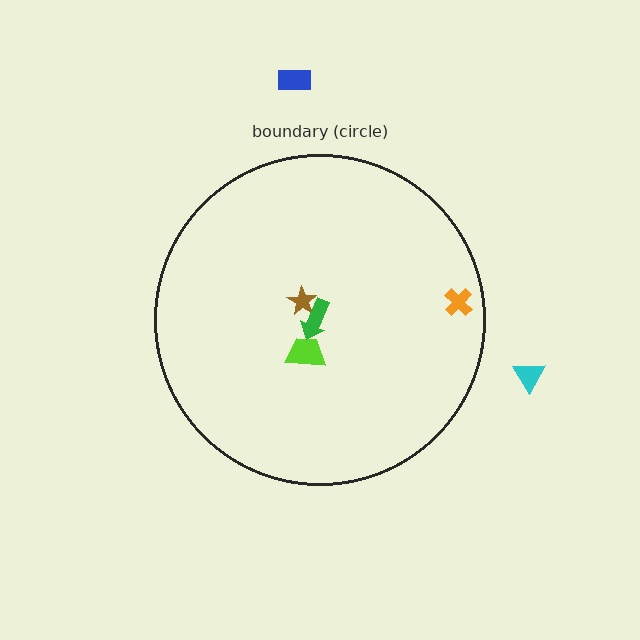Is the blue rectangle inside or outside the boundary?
Outside.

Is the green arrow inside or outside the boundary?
Inside.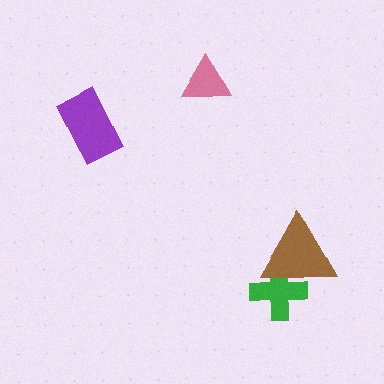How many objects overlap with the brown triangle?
1 object overlaps with the brown triangle.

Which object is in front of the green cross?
The brown triangle is in front of the green cross.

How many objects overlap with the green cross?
1 object overlaps with the green cross.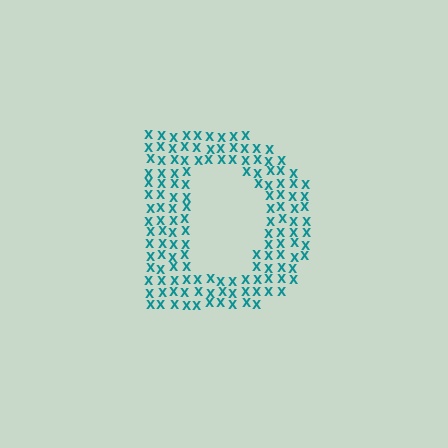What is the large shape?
The large shape is the letter D.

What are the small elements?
The small elements are letter X's.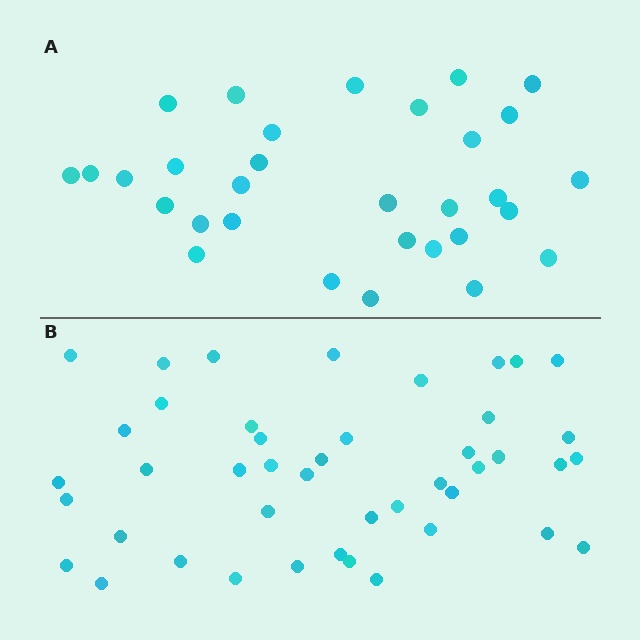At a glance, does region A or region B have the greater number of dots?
Region B (the bottom region) has more dots.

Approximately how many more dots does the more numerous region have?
Region B has approximately 15 more dots than region A.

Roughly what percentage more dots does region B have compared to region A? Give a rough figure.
About 40% more.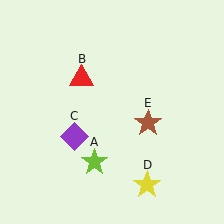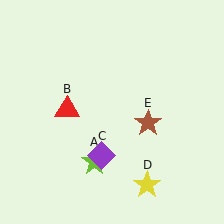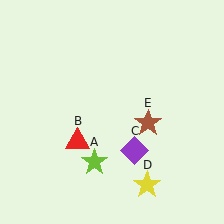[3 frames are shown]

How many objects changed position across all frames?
2 objects changed position: red triangle (object B), purple diamond (object C).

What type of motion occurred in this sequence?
The red triangle (object B), purple diamond (object C) rotated counterclockwise around the center of the scene.